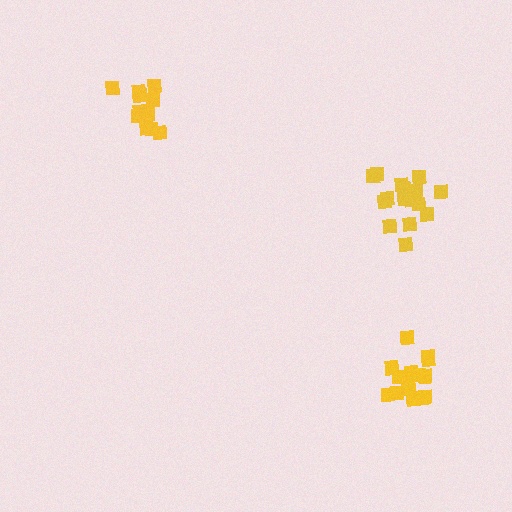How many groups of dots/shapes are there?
There are 3 groups.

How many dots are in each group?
Group 1: 16 dots, Group 2: 13 dots, Group 3: 19 dots (48 total).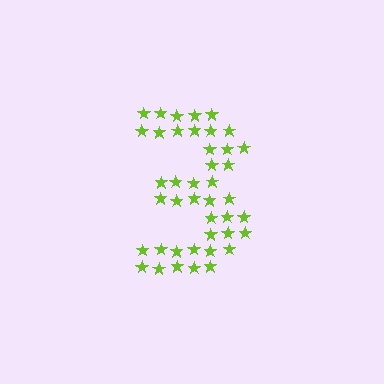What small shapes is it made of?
It is made of small stars.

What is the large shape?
The large shape is the digit 3.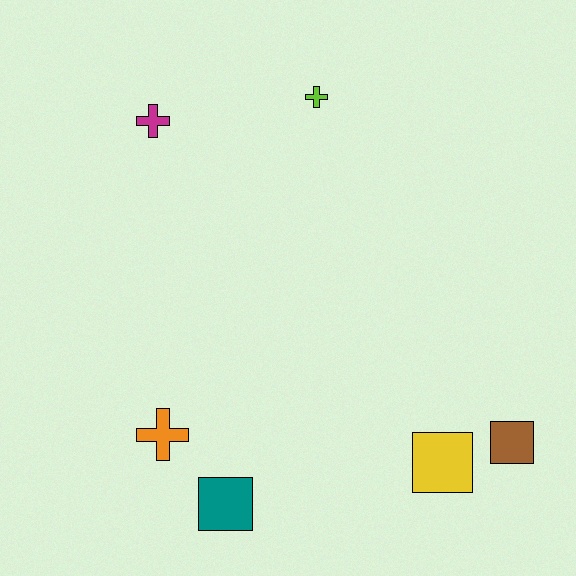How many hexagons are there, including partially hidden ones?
There are no hexagons.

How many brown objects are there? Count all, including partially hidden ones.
There is 1 brown object.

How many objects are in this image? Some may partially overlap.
There are 6 objects.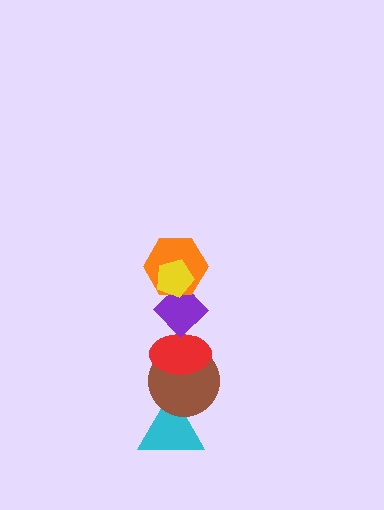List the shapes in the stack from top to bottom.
From top to bottom: the yellow pentagon, the orange hexagon, the purple diamond, the red ellipse, the brown circle, the cyan triangle.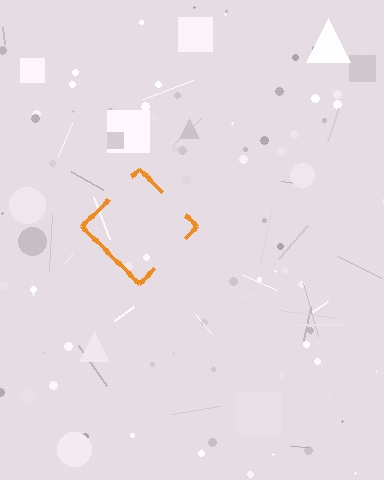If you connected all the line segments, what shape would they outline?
They would outline a diamond.